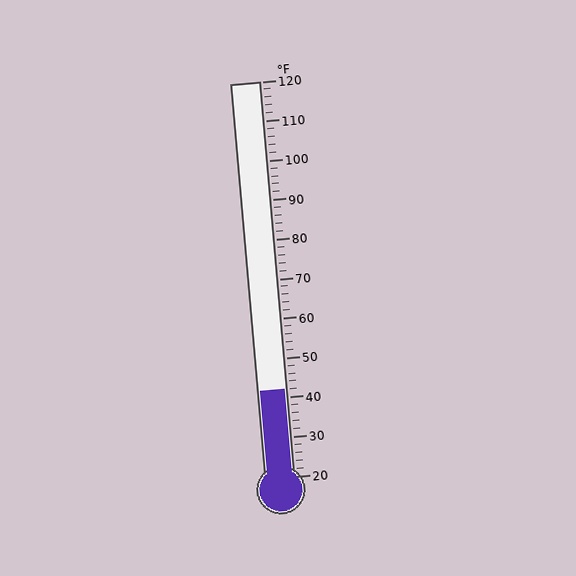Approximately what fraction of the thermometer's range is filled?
The thermometer is filled to approximately 20% of its range.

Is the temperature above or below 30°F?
The temperature is above 30°F.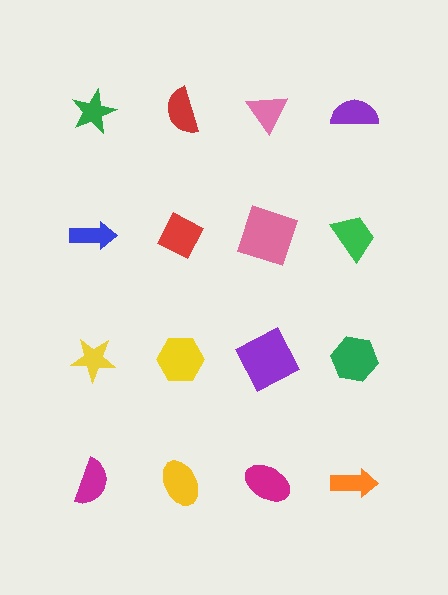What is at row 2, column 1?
A blue arrow.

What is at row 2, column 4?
A green trapezoid.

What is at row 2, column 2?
A red diamond.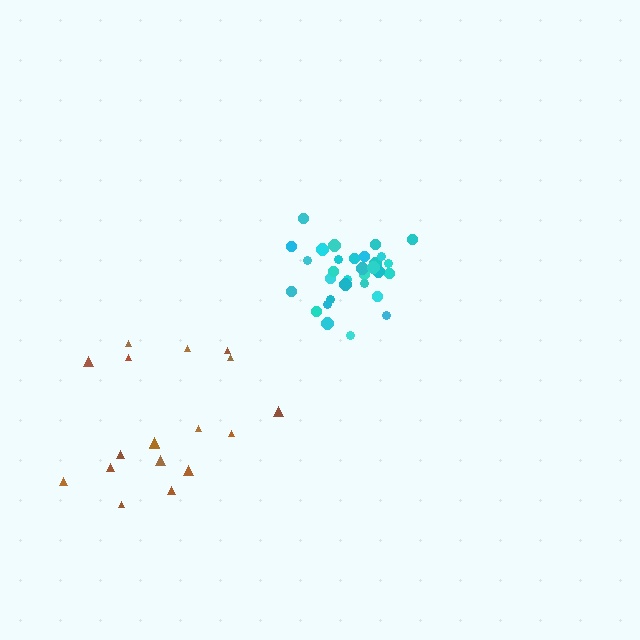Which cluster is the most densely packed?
Cyan.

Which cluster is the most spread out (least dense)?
Brown.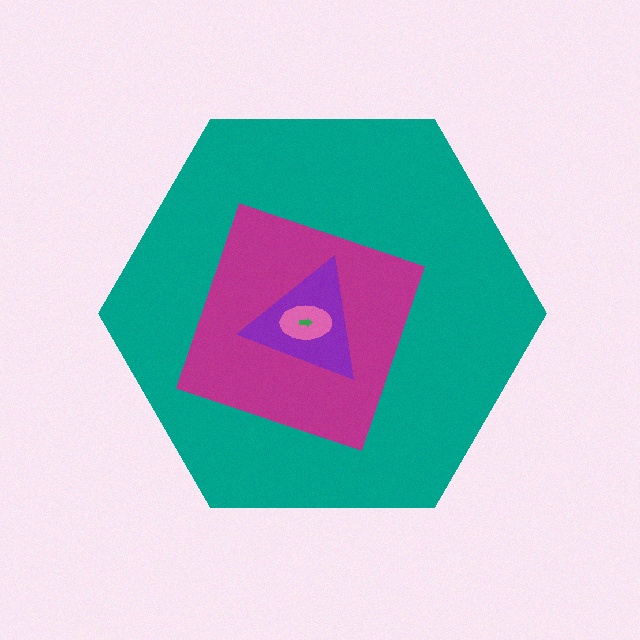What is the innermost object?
The green arrow.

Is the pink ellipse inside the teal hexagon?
Yes.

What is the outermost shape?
The teal hexagon.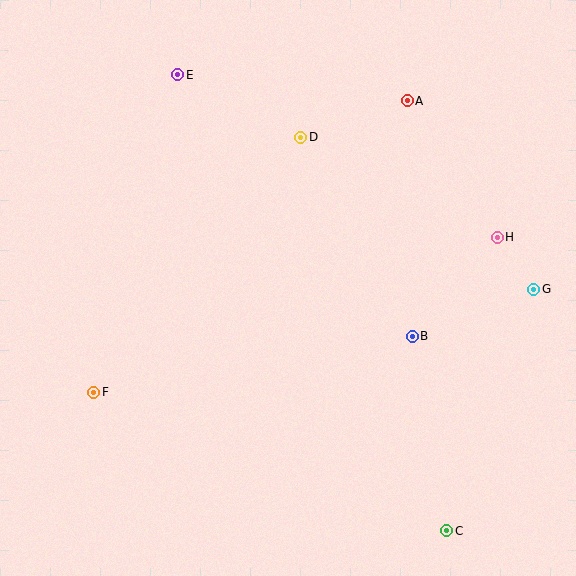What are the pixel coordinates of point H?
Point H is at (497, 237).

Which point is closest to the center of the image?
Point B at (412, 336) is closest to the center.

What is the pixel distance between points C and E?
The distance between C and E is 530 pixels.